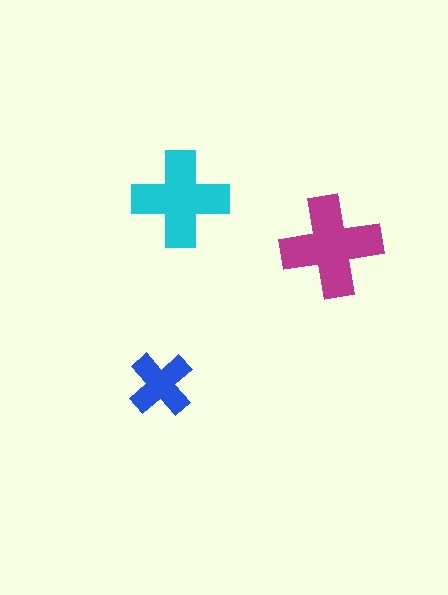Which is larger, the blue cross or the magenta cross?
The magenta one.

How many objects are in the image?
There are 3 objects in the image.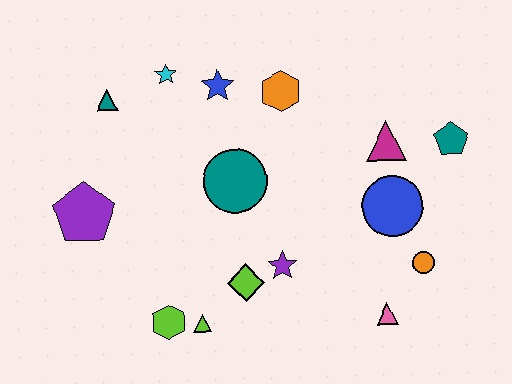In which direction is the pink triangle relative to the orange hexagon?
The pink triangle is below the orange hexagon.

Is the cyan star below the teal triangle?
No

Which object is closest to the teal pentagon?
The magenta triangle is closest to the teal pentagon.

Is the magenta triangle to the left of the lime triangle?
No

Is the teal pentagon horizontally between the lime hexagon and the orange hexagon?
No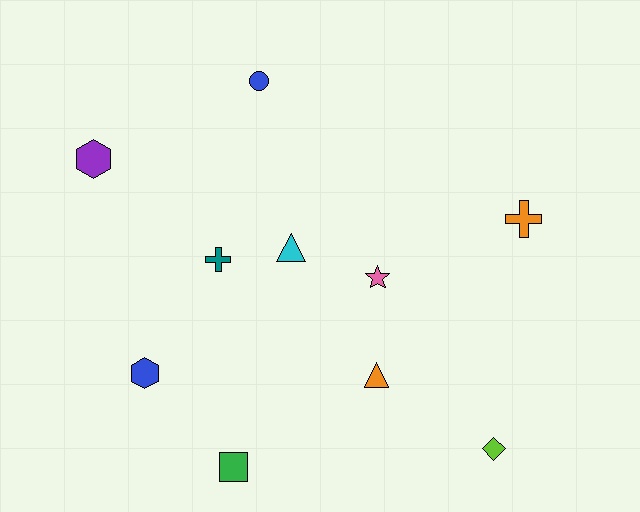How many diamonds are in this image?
There is 1 diamond.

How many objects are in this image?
There are 10 objects.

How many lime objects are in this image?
There is 1 lime object.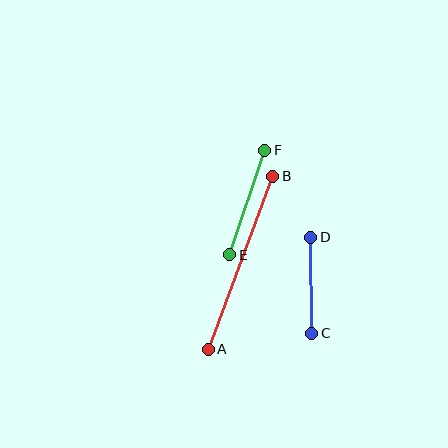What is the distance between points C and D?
The distance is approximately 96 pixels.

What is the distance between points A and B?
The distance is approximately 185 pixels.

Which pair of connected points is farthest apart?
Points A and B are farthest apart.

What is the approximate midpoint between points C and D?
The midpoint is at approximately (311, 285) pixels.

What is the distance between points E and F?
The distance is approximately 110 pixels.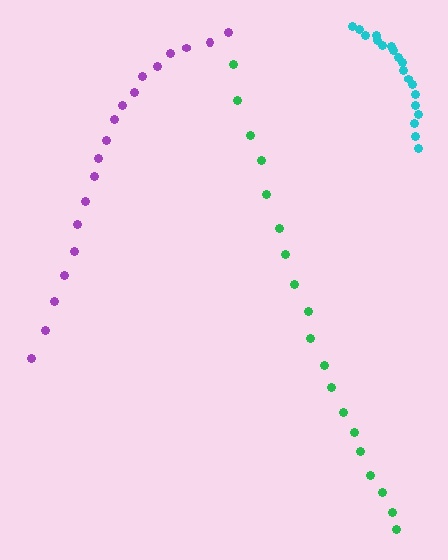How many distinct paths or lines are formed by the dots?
There are 3 distinct paths.